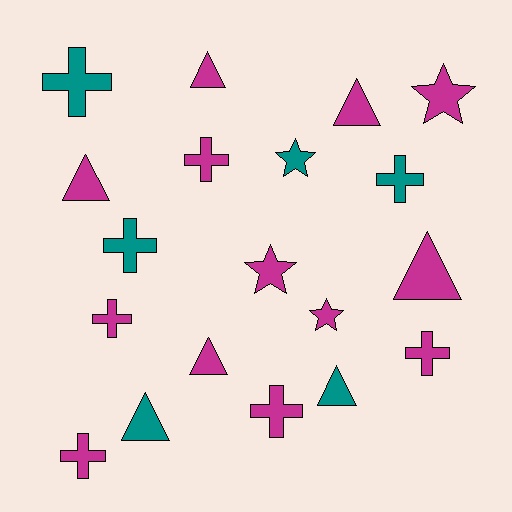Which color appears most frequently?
Magenta, with 13 objects.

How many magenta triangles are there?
There are 5 magenta triangles.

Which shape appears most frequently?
Cross, with 8 objects.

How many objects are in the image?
There are 19 objects.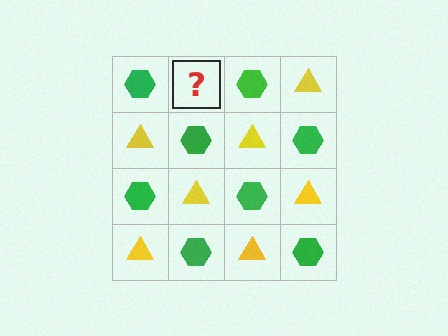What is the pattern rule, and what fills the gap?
The rule is that it alternates green hexagon and yellow triangle in a checkerboard pattern. The gap should be filled with a yellow triangle.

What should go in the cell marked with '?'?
The missing cell should contain a yellow triangle.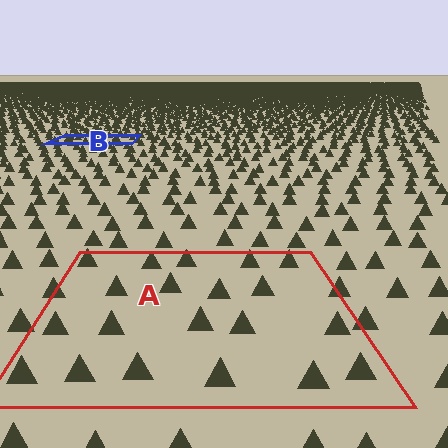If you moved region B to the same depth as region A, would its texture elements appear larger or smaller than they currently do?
They would appear larger. At a closer depth, the same texture elements are projected at a bigger on-screen size.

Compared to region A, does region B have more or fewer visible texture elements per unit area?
Region B has more texture elements per unit area — they are packed more densely because it is farther away.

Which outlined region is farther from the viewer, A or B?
Region B is farther from the viewer — the texture elements inside it appear smaller and more densely packed.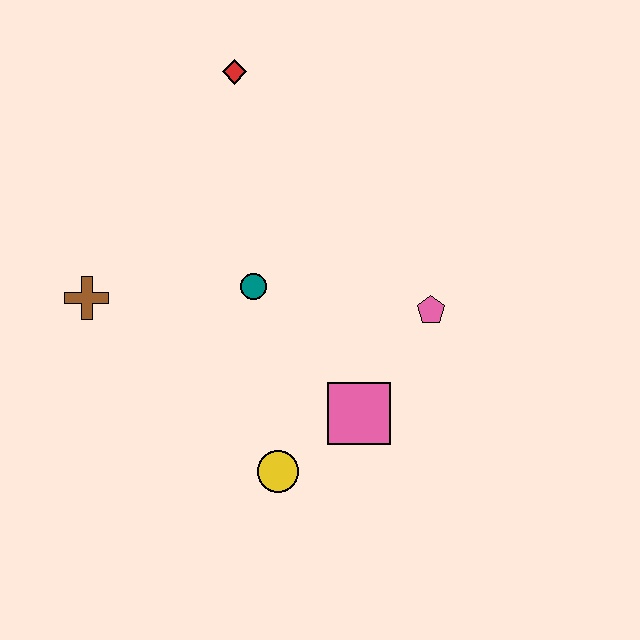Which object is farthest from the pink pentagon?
The brown cross is farthest from the pink pentagon.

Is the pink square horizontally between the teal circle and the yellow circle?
No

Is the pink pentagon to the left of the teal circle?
No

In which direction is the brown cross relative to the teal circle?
The brown cross is to the left of the teal circle.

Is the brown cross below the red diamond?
Yes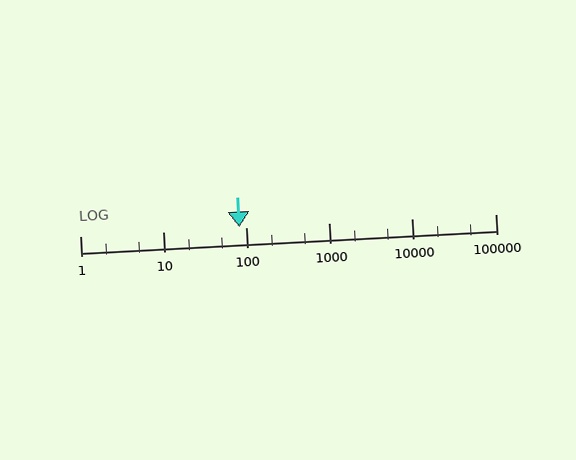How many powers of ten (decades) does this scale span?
The scale spans 5 decades, from 1 to 100000.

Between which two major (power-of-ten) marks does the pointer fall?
The pointer is between 10 and 100.